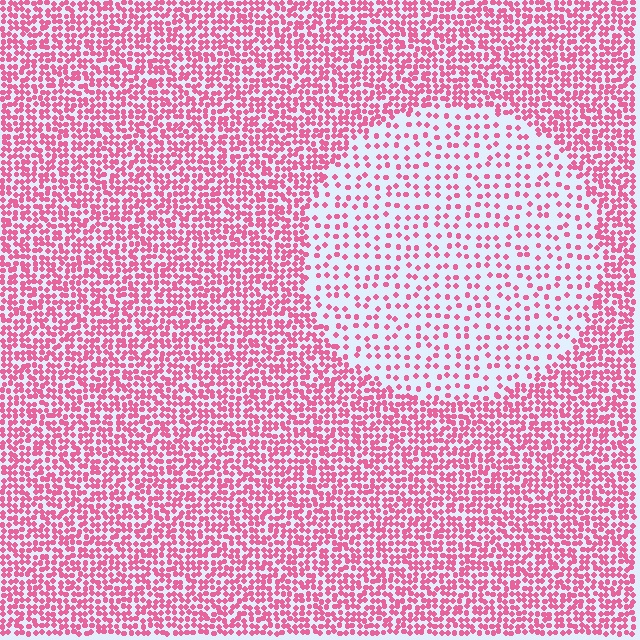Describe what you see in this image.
The image contains small pink elements arranged at two different densities. A circle-shaped region is visible where the elements are less densely packed than the surrounding area.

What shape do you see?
I see a circle.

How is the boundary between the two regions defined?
The boundary is defined by a change in element density (approximately 2.5x ratio). All elements are the same color, size, and shape.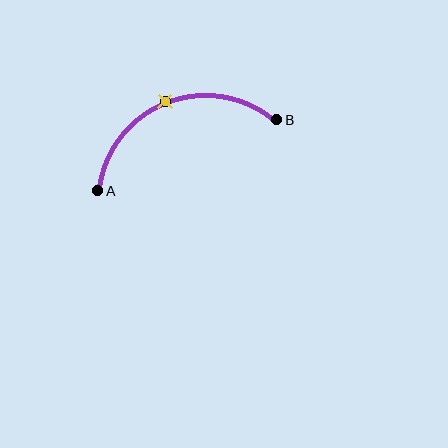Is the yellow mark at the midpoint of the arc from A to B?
Yes. The yellow mark lies on the arc at equal arc-length from both A and B — it is the arc midpoint.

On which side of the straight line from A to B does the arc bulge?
The arc bulges above the straight line connecting A and B.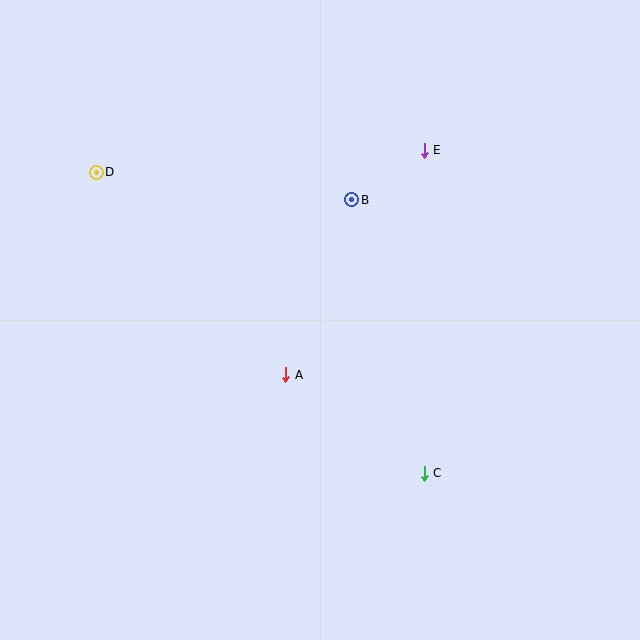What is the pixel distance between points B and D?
The distance between B and D is 257 pixels.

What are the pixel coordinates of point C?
Point C is at (424, 473).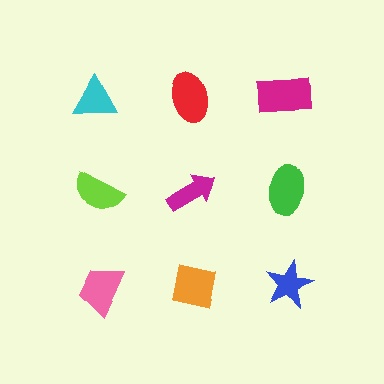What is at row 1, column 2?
A red ellipse.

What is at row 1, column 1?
A cyan triangle.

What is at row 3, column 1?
A pink trapezoid.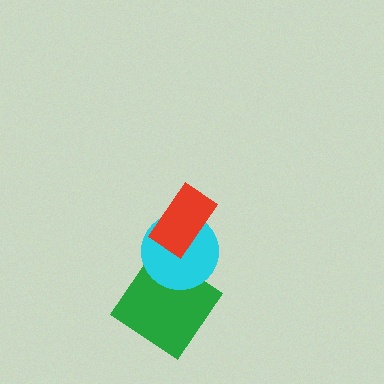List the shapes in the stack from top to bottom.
From top to bottom: the red rectangle, the cyan circle, the green diamond.